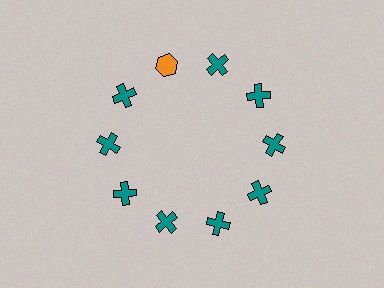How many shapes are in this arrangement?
There are 10 shapes arranged in a ring pattern.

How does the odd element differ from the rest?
It differs in both color (orange instead of teal) and shape (hexagon instead of cross).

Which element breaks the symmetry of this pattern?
The orange hexagon at roughly the 11 o'clock position breaks the symmetry. All other shapes are teal crosses.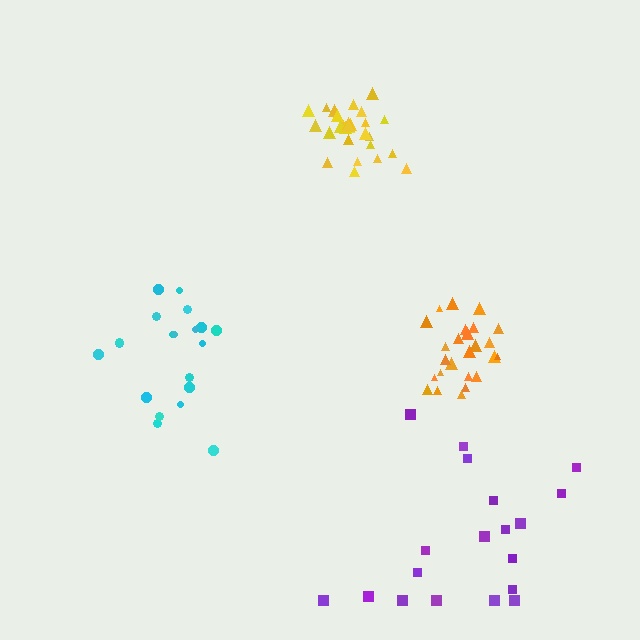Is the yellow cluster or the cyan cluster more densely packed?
Yellow.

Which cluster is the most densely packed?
Yellow.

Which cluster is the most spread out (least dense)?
Purple.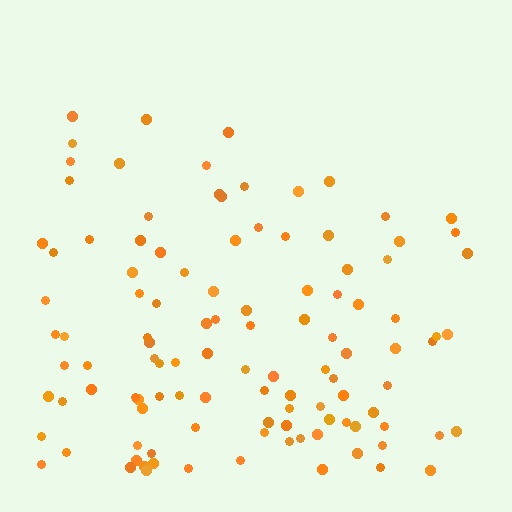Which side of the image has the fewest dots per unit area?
The top.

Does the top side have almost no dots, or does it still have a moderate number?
Still a moderate number, just noticeably fewer than the bottom.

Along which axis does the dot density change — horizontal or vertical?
Vertical.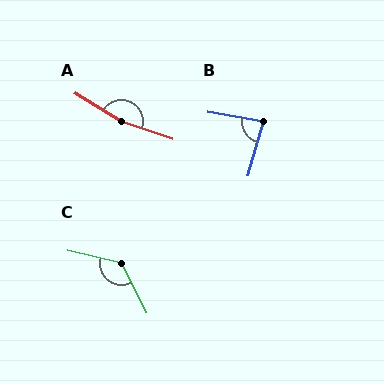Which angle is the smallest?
B, at approximately 84 degrees.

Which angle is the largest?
A, at approximately 167 degrees.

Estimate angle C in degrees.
Approximately 130 degrees.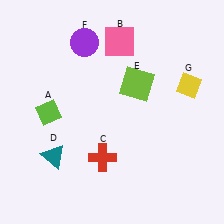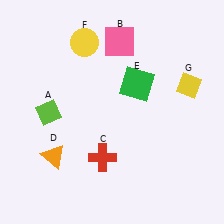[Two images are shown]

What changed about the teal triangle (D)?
In Image 1, D is teal. In Image 2, it changed to orange.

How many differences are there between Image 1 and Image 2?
There are 3 differences between the two images.